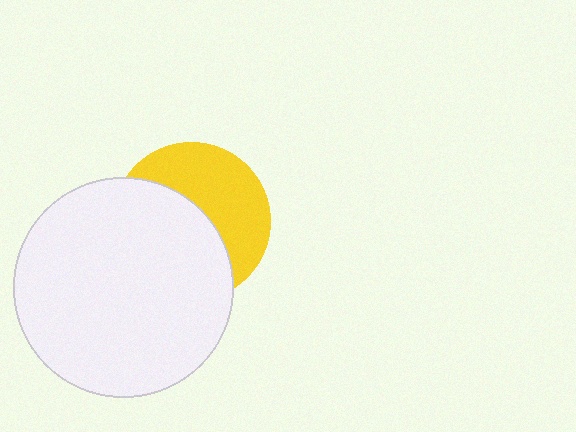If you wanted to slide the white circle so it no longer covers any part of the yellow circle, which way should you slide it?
Slide it toward the lower-left — that is the most direct way to separate the two shapes.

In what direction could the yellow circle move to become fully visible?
The yellow circle could move toward the upper-right. That would shift it out from behind the white circle entirely.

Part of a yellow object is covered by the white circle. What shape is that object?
It is a circle.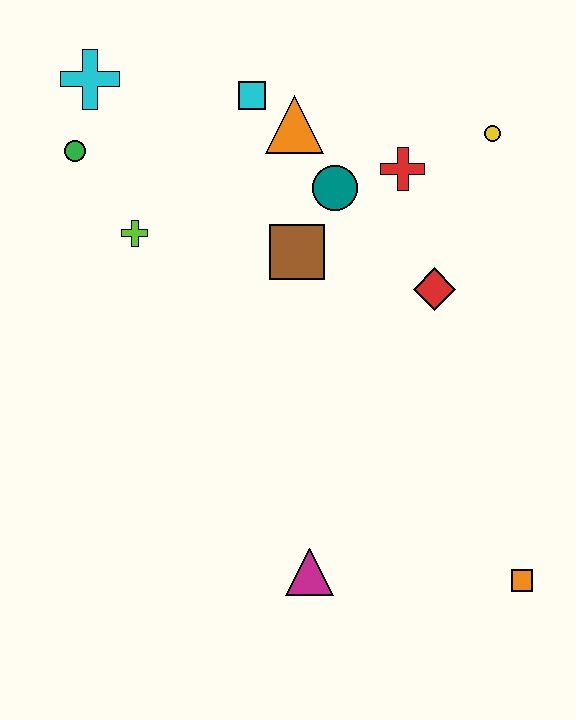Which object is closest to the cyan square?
The orange triangle is closest to the cyan square.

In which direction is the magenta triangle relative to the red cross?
The magenta triangle is below the red cross.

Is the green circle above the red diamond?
Yes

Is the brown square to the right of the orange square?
No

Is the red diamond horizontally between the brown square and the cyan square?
No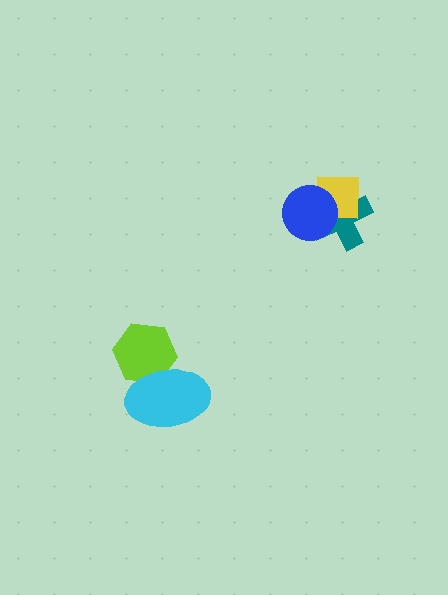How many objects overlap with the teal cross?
2 objects overlap with the teal cross.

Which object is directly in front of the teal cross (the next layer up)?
The yellow square is directly in front of the teal cross.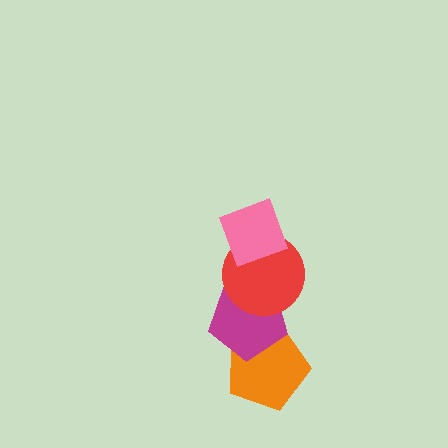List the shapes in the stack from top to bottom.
From top to bottom: the pink diamond, the red circle, the magenta pentagon, the orange pentagon.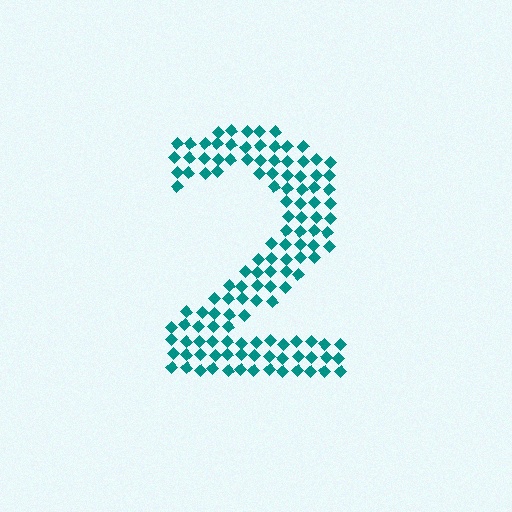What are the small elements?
The small elements are diamonds.